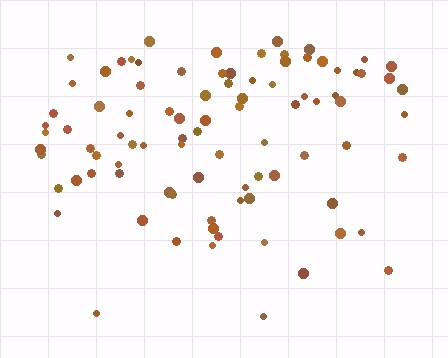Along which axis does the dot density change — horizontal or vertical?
Vertical.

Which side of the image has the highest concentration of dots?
The top.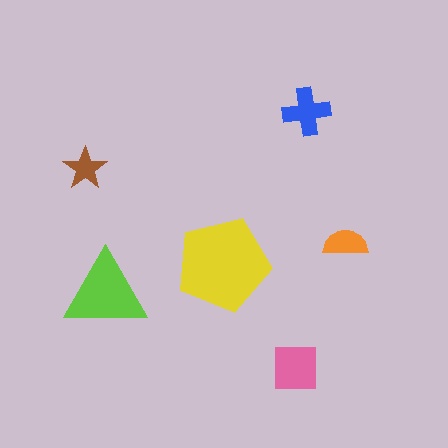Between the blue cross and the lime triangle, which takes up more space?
The lime triangle.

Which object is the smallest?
The brown star.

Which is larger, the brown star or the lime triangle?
The lime triangle.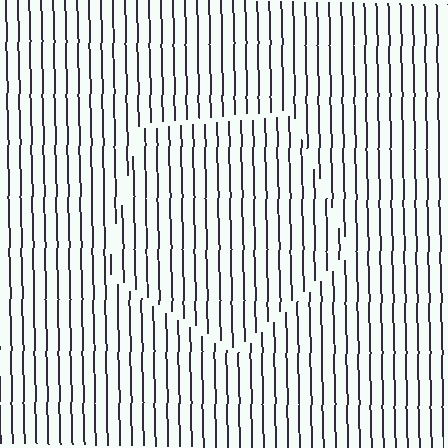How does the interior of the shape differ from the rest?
The interior of the shape contains the same grating, shifted by half a period — the contour is defined by the phase discontinuity where line-ends from the inner and outer gratings abut.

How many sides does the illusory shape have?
5 sides — the line-ends trace a pentagon.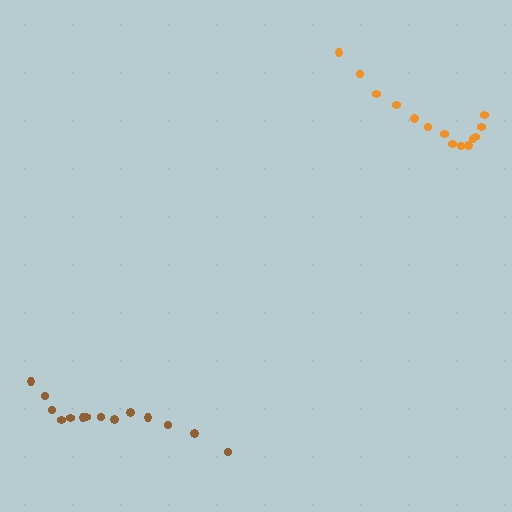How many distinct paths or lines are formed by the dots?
There are 2 distinct paths.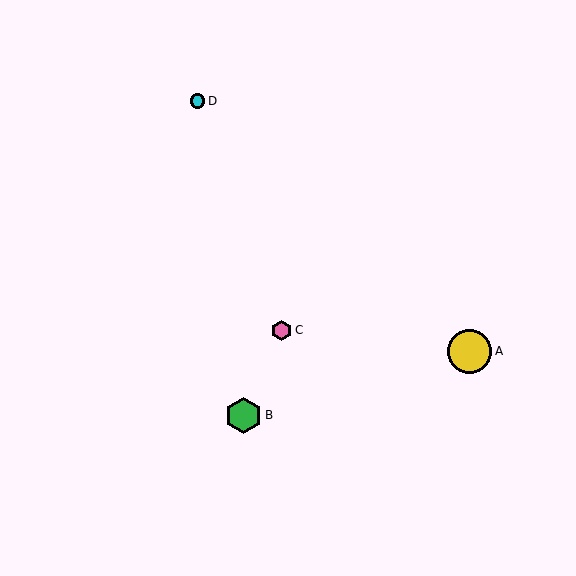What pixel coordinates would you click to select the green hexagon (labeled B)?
Click at (244, 415) to select the green hexagon B.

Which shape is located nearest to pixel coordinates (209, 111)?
The cyan circle (labeled D) at (198, 101) is nearest to that location.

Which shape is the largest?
The yellow circle (labeled A) is the largest.